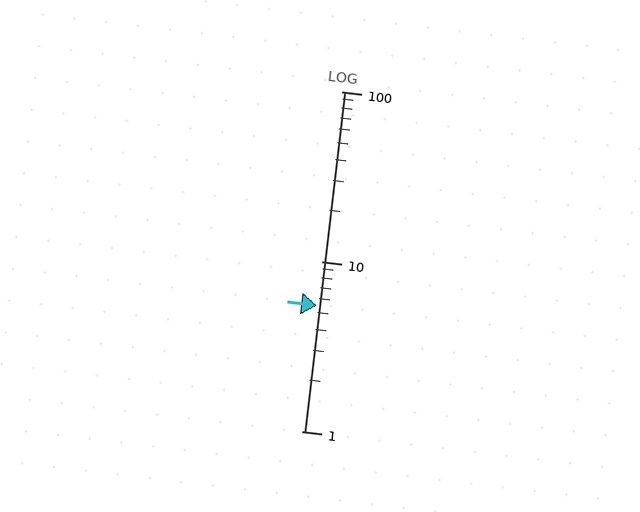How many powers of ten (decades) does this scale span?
The scale spans 2 decades, from 1 to 100.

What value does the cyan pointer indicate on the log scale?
The pointer indicates approximately 5.5.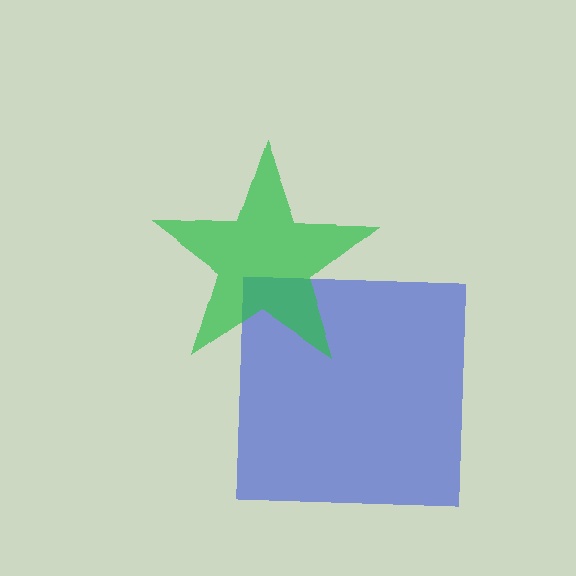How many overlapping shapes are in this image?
There are 2 overlapping shapes in the image.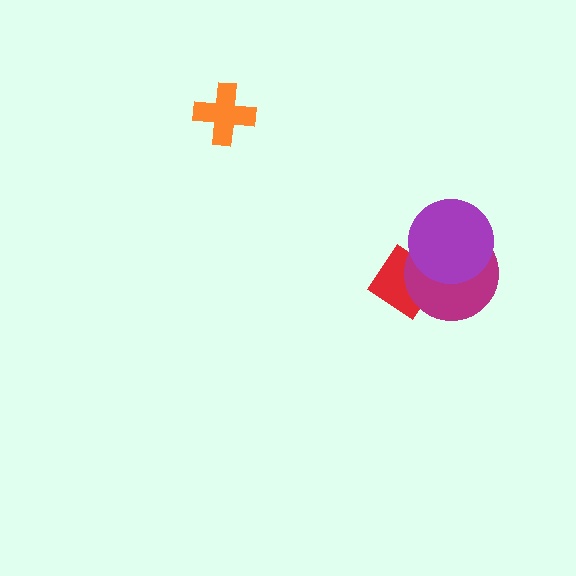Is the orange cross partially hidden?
No, no other shape covers it.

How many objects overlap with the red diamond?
2 objects overlap with the red diamond.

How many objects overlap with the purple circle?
2 objects overlap with the purple circle.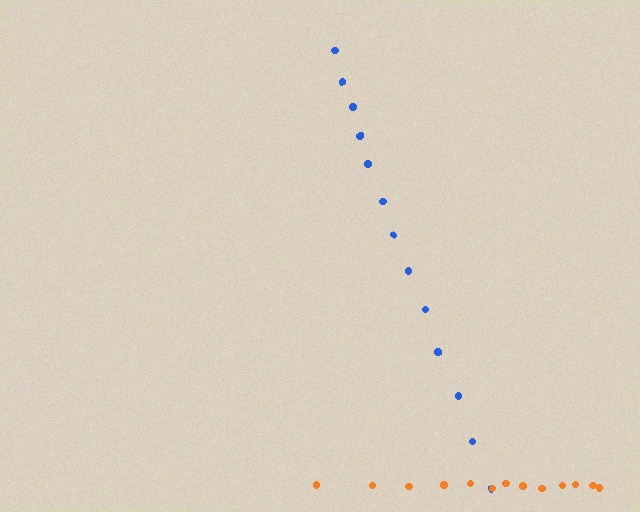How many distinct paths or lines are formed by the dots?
There are 2 distinct paths.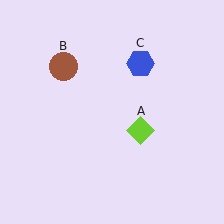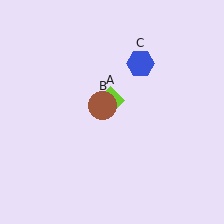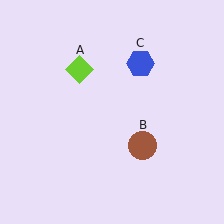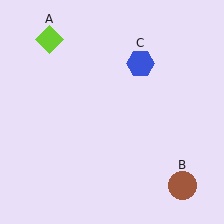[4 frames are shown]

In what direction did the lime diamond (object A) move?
The lime diamond (object A) moved up and to the left.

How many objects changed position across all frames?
2 objects changed position: lime diamond (object A), brown circle (object B).